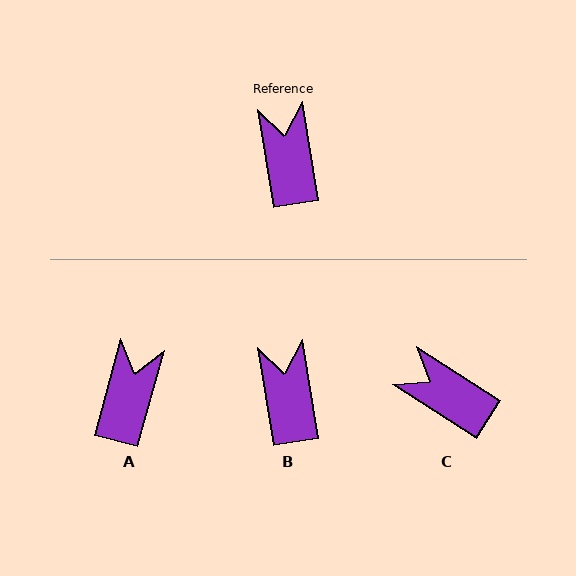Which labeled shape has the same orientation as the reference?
B.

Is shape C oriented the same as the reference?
No, it is off by about 48 degrees.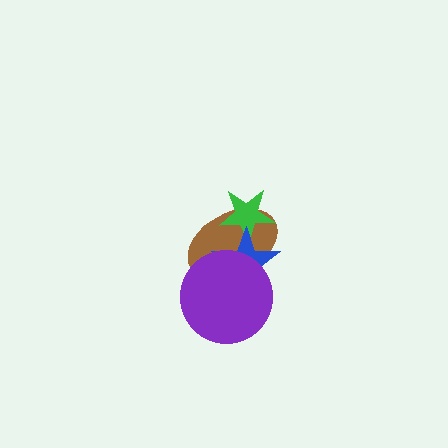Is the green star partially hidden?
Yes, it is partially covered by another shape.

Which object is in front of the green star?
The blue star is in front of the green star.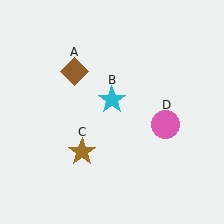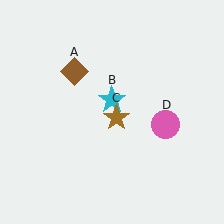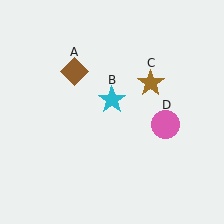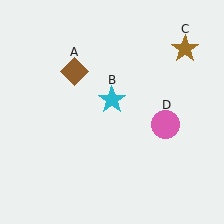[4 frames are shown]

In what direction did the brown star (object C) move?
The brown star (object C) moved up and to the right.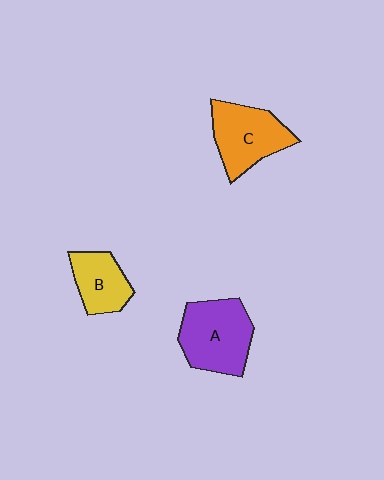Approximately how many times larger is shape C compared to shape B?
Approximately 1.4 times.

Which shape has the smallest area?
Shape B (yellow).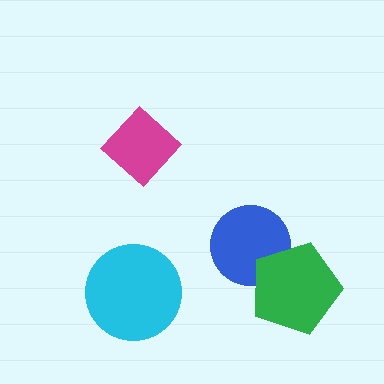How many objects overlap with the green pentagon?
1 object overlaps with the green pentagon.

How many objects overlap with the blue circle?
1 object overlaps with the blue circle.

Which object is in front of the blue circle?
The green pentagon is in front of the blue circle.